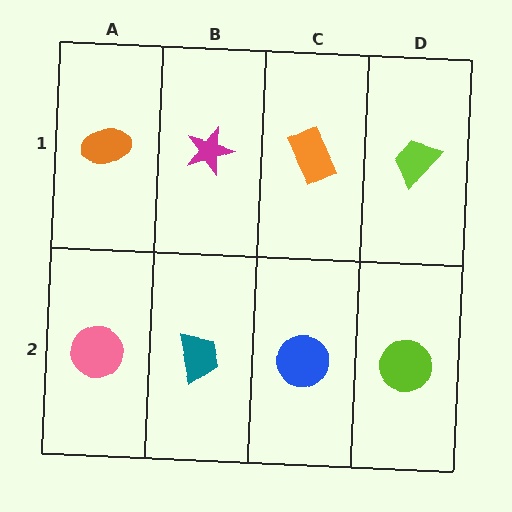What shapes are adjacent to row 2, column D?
A lime trapezoid (row 1, column D), a blue circle (row 2, column C).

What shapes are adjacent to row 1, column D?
A lime circle (row 2, column D), an orange rectangle (row 1, column C).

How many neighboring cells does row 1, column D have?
2.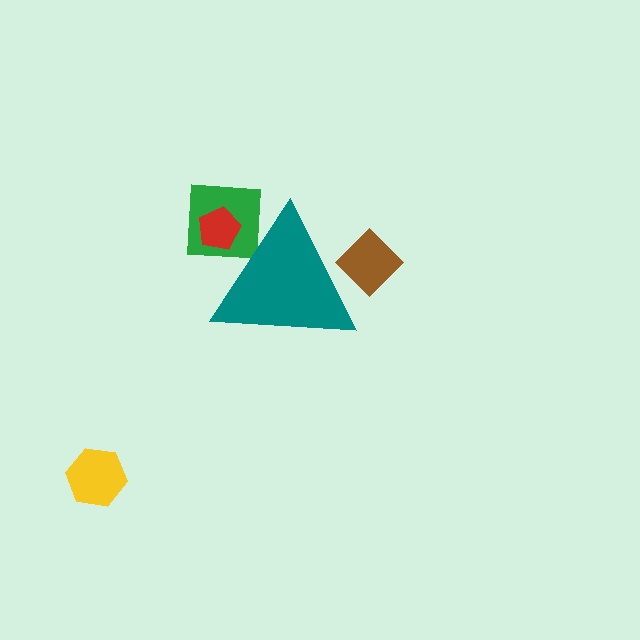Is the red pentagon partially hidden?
Yes, the red pentagon is partially hidden behind the teal triangle.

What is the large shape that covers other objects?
A teal triangle.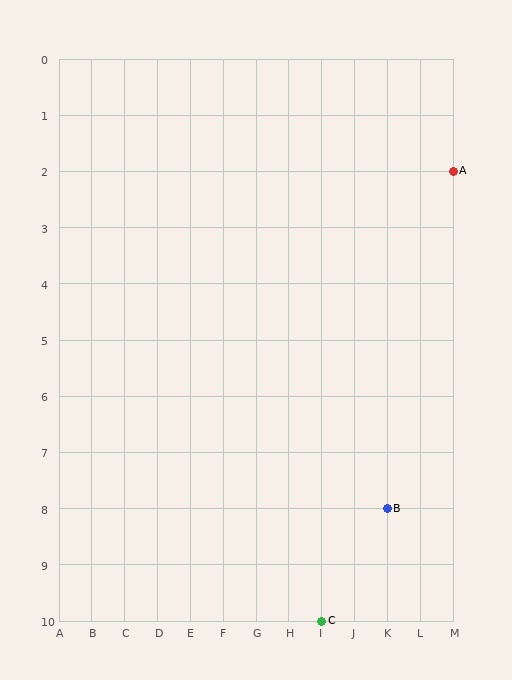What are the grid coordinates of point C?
Point C is at grid coordinates (I, 10).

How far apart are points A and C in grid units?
Points A and C are 4 columns and 8 rows apart (about 8.9 grid units diagonally).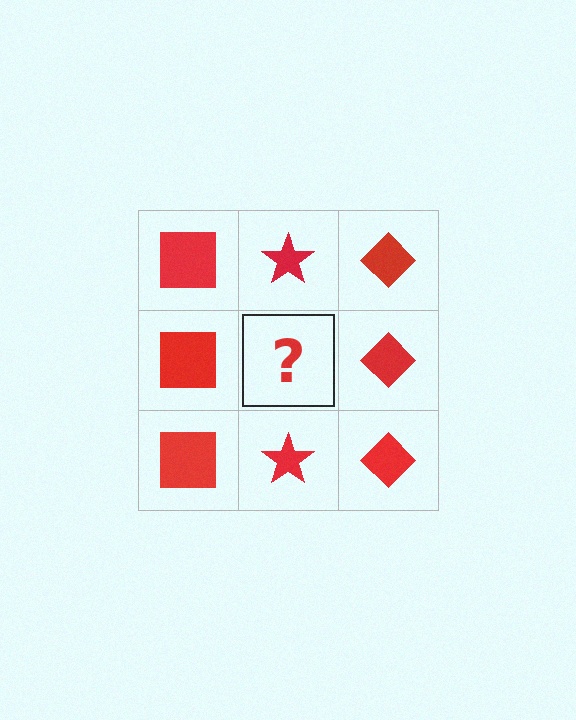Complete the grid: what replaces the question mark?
The question mark should be replaced with a red star.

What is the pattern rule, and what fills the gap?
The rule is that each column has a consistent shape. The gap should be filled with a red star.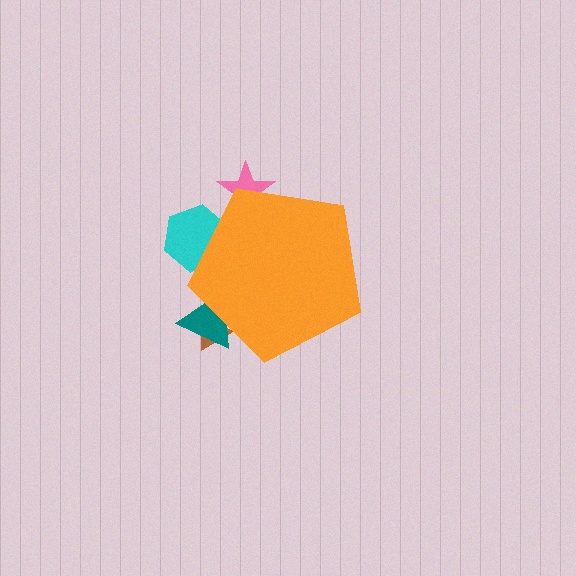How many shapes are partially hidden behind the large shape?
4 shapes are partially hidden.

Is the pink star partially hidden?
Yes, the pink star is partially hidden behind the orange pentagon.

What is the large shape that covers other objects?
An orange pentagon.